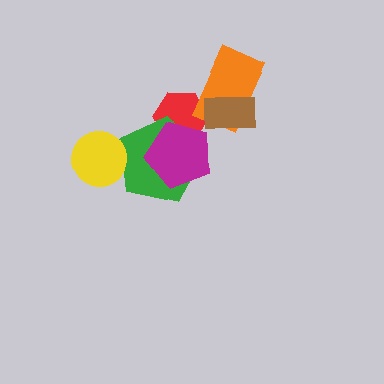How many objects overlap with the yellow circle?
1 object overlaps with the yellow circle.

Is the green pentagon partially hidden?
Yes, it is partially covered by another shape.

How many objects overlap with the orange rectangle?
2 objects overlap with the orange rectangle.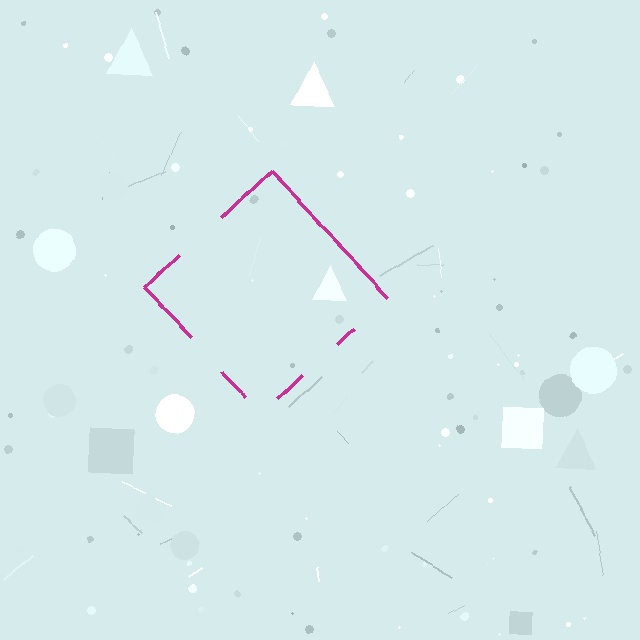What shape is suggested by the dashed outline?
The dashed outline suggests a diamond.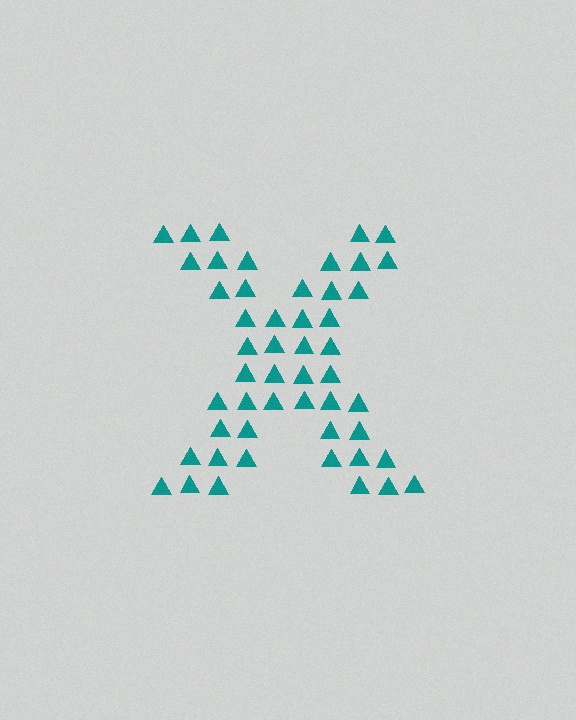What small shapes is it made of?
It is made of small triangles.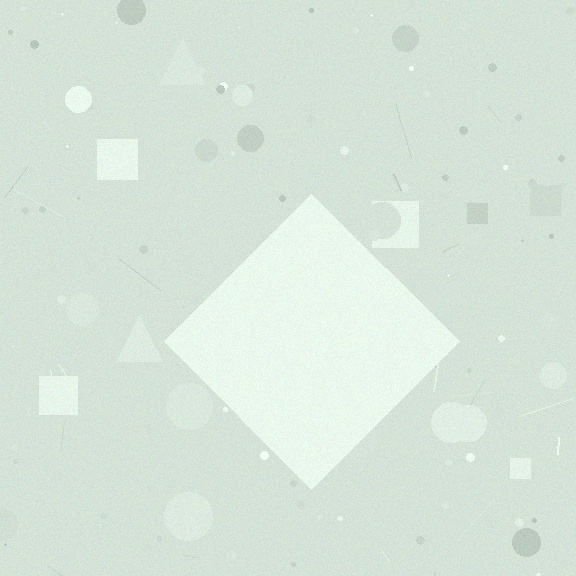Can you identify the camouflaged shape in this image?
The camouflaged shape is a diamond.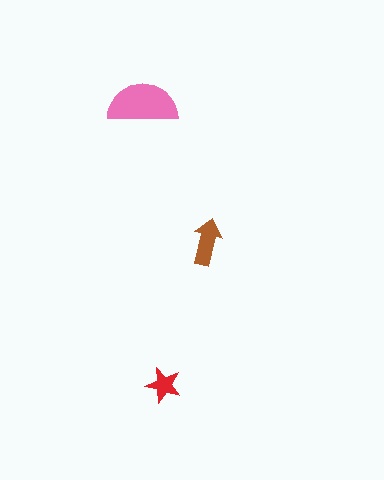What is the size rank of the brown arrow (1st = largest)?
2nd.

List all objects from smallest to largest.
The red star, the brown arrow, the pink semicircle.